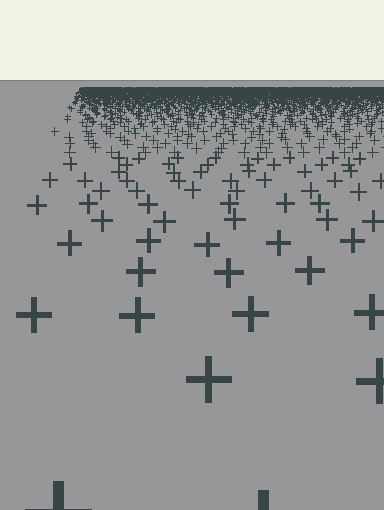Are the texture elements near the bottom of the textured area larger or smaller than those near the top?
Larger. Near the bottom, elements are closer to the viewer and appear at a bigger on-screen size.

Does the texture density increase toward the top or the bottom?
Density increases toward the top.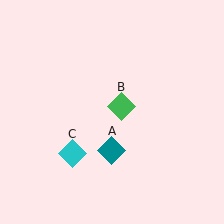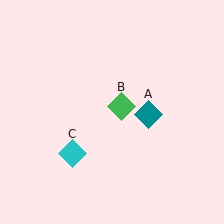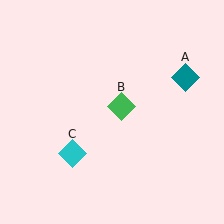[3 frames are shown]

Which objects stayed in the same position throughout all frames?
Green diamond (object B) and cyan diamond (object C) remained stationary.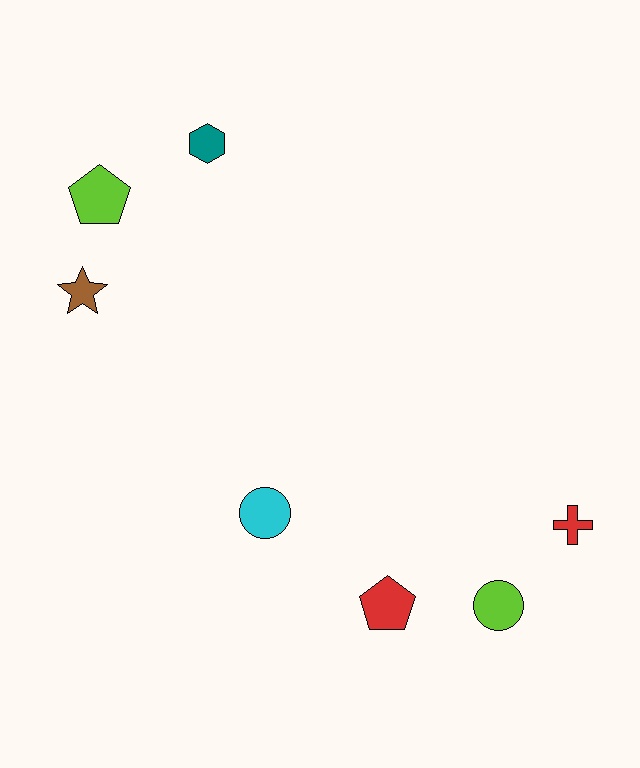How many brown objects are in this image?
There is 1 brown object.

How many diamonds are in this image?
There are no diamonds.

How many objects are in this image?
There are 7 objects.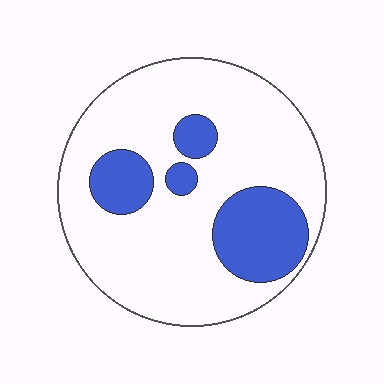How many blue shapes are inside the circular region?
4.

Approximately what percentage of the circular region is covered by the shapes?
Approximately 25%.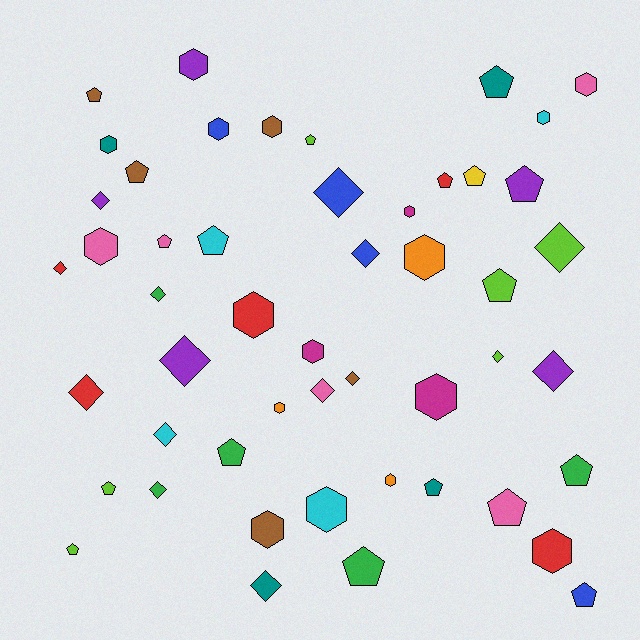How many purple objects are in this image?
There are 5 purple objects.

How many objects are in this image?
There are 50 objects.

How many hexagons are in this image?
There are 17 hexagons.